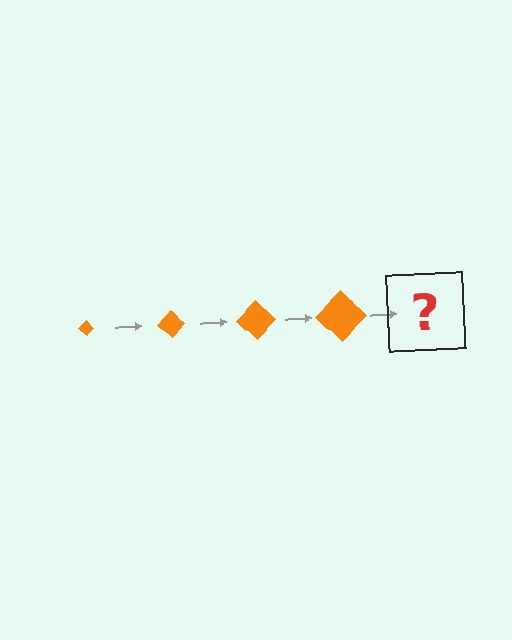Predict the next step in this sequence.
The next step is an orange diamond, larger than the previous one.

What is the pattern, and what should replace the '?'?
The pattern is that the diamond gets progressively larger each step. The '?' should be an orange diamond, larger than the previous one.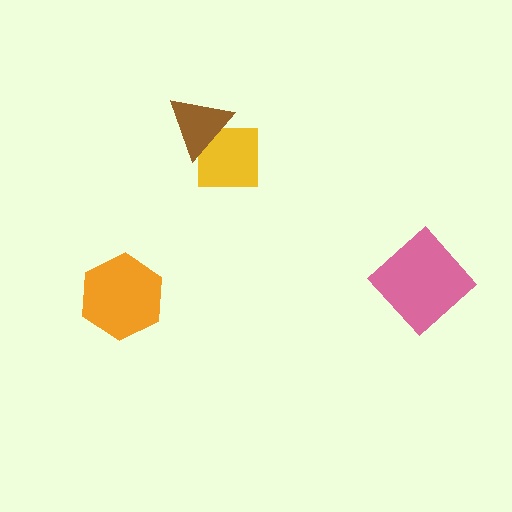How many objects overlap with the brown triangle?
1 object overlaps with the brown triangle.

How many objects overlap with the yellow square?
1 object overlaps with the yellow square.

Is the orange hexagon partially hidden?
No, no other shape covers it.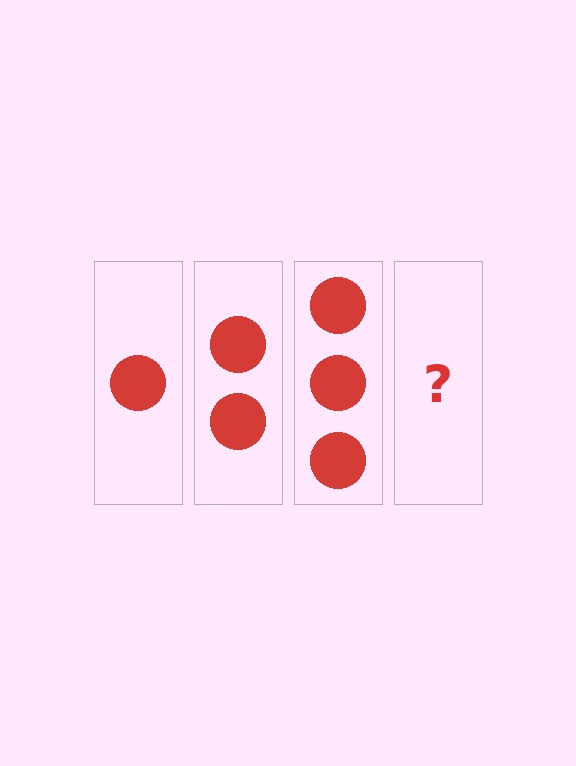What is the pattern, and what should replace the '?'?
The pattern is that each step adds one more circle. The '?' should be 4 circles.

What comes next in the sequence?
The next element should be 4 circles.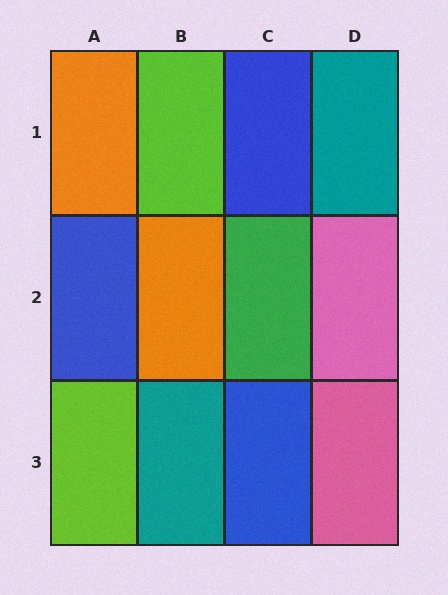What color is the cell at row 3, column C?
Blue.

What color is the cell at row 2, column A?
Blue.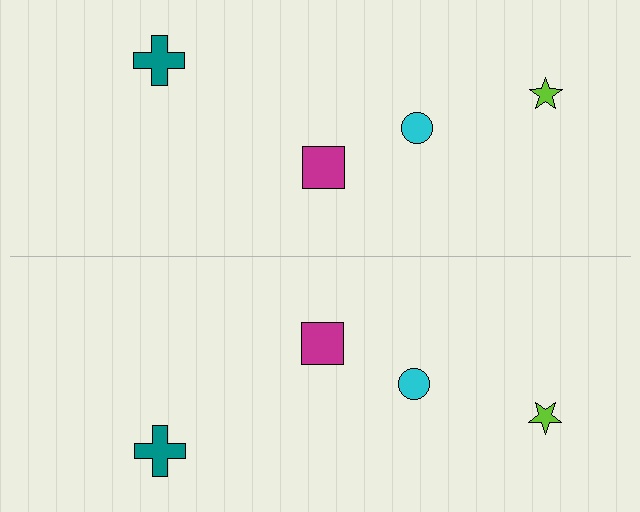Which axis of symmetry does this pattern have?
The pattern has a horizontal axis of symmetry running through the center of the image.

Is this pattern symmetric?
Yes, this pattern has bilateral (reflection) symmetry.